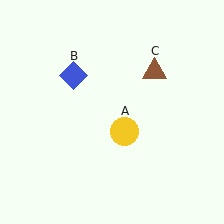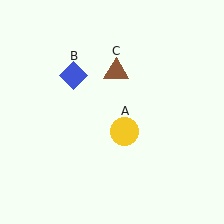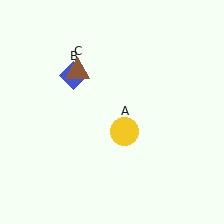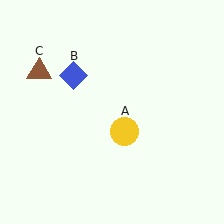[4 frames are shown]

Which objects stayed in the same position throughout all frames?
Yellow circle (object A) and blue diamond (object B) remained stationary.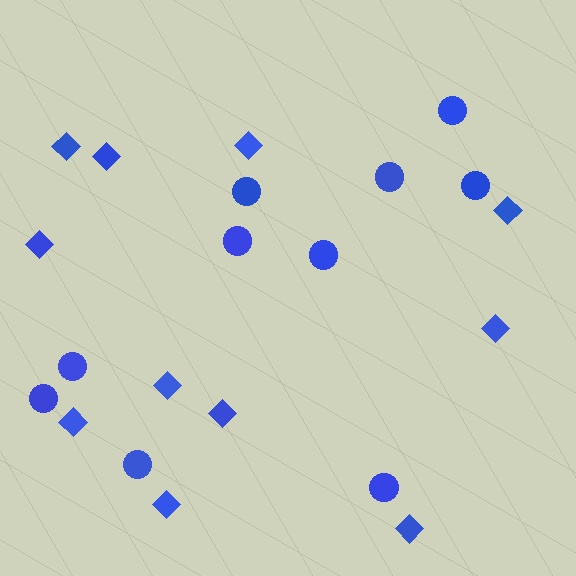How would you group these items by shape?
There are 2 groups: one group of diamonds (11) and one group of circles (10).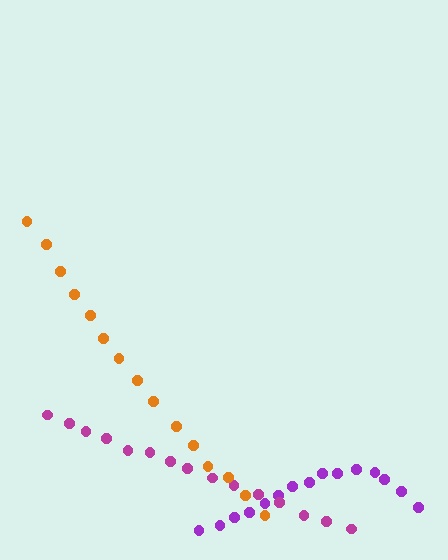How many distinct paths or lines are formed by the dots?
There are 3 distinct paths.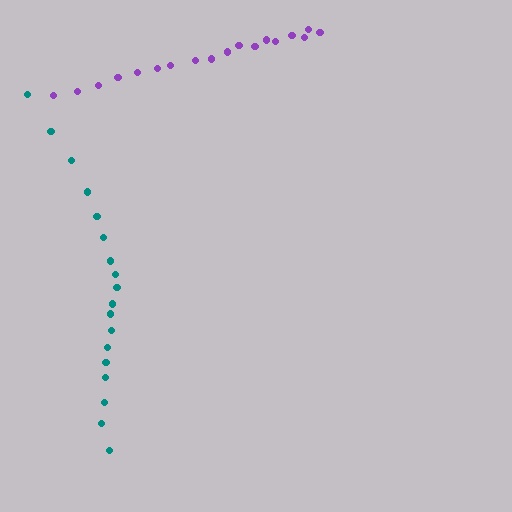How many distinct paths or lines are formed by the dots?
There are 2 distinct paths.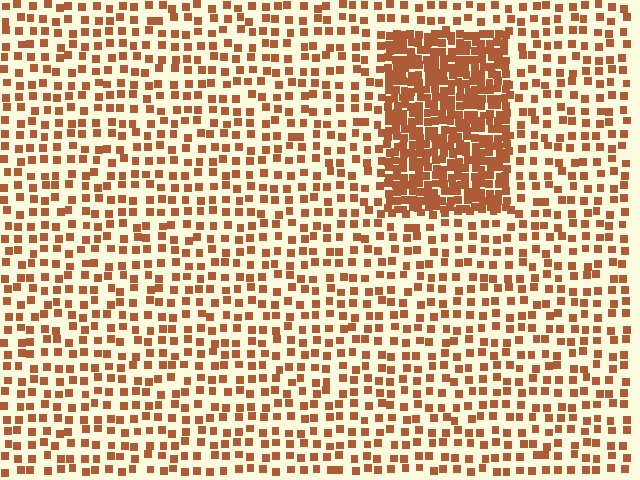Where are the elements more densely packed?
The elements are more densely packed inside the rectangle boundary.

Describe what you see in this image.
The image contains small brown elements arranged at two different densities. A rectangle-shaped region is visible where the elements are more densely packed than the surrounding area.